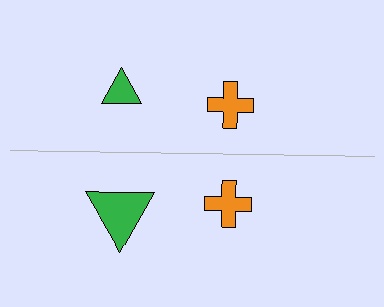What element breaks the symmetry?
The green triangle on the bottom side has a different size than its mirror counterpart.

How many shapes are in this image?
There are 4 shapes in this image.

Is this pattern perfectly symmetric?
No, the pattern is not perfectly symmetric. The green triangle on the bottom side has a different size than its mirror counterpart.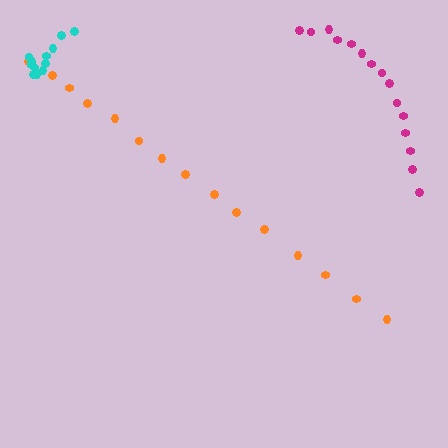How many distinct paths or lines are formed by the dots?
There are 3 distinct paths.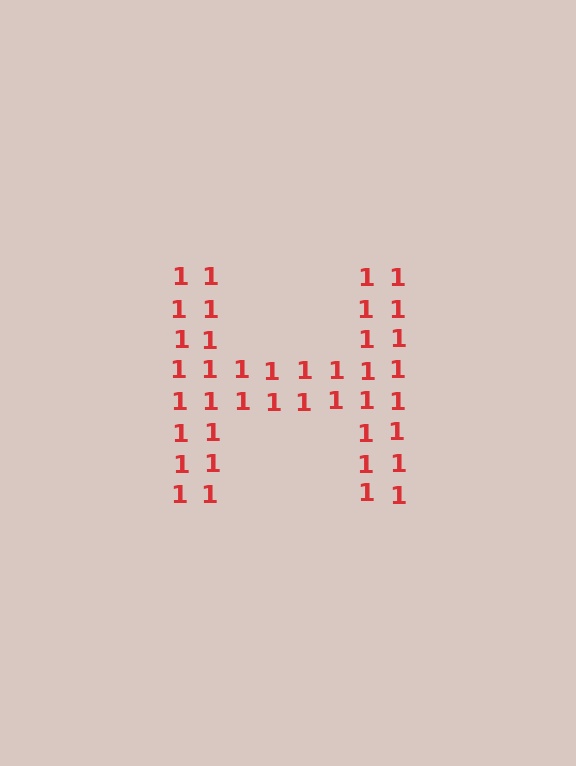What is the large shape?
The large shape is the letter H.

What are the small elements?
The small elements are digit 1's.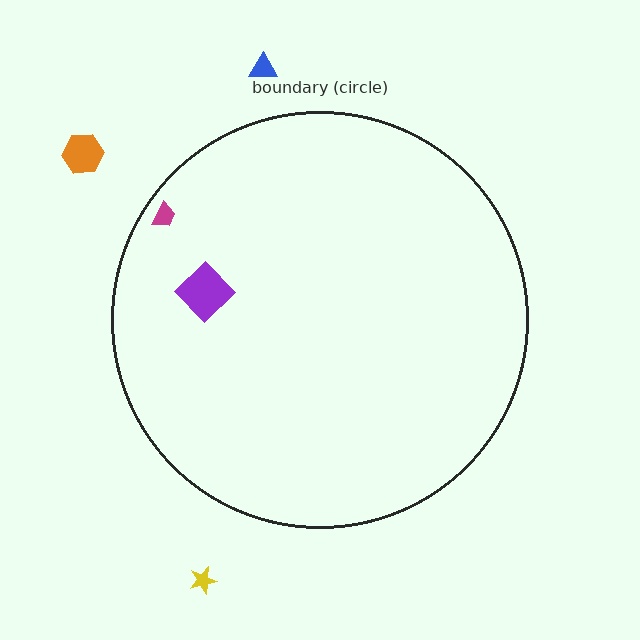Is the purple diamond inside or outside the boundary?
Inside.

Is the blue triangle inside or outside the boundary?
Outside.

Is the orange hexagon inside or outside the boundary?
Outside.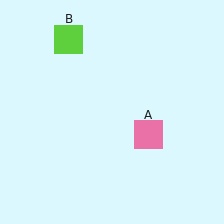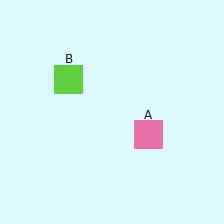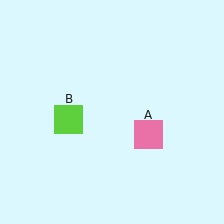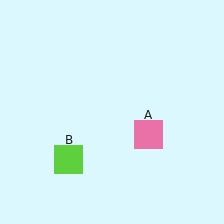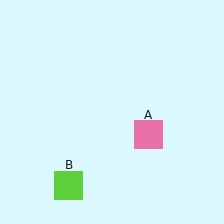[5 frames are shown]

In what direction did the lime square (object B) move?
The lime square (object B) moved down.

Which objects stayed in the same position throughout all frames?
Pink square (object A) remained stationary.